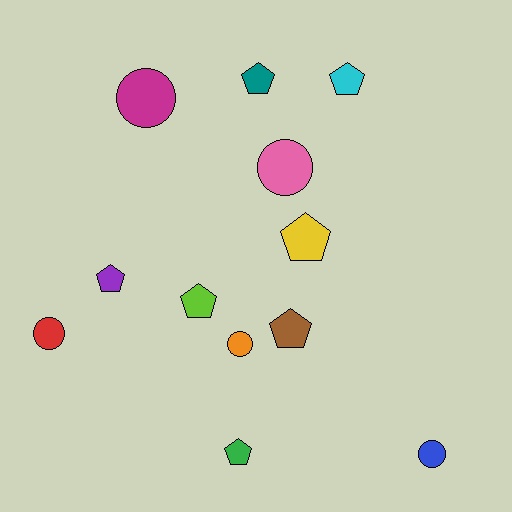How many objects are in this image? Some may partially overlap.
There are 12 objects.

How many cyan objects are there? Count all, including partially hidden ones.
There is 1 cyan object.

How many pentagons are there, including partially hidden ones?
There are 7 pentagons.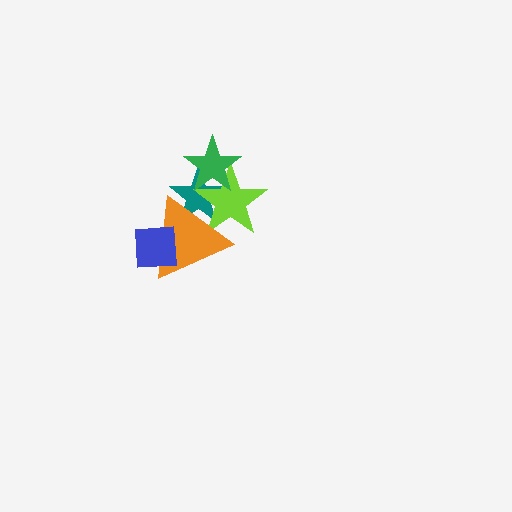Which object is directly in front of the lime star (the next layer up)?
The orange triangle is directly in front of the lime star.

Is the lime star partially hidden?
Yes, it is partially covered by another shape.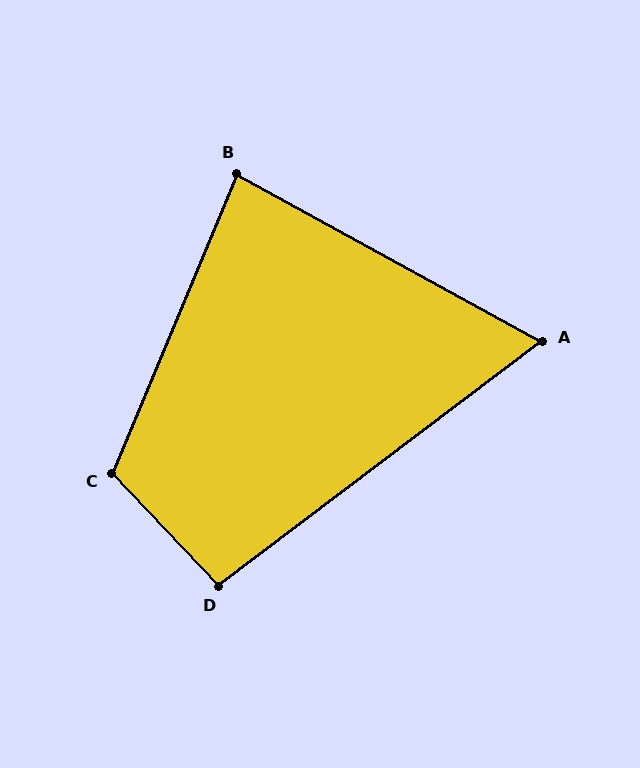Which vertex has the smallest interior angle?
A, at approximately 66 degrees.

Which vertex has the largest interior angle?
C, at approximately 114 degrees.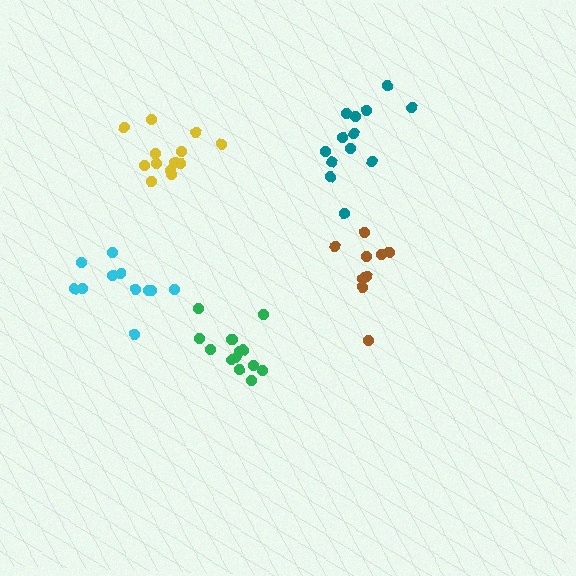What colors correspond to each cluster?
The clusters are colored: teal, brown, cyan, green, yellow.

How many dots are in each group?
Group 1: 13 dots, Group 2: 10 dots, Group 3: 11 dots, Group 4: 14 dots, Group 5: 13 dots (61 total).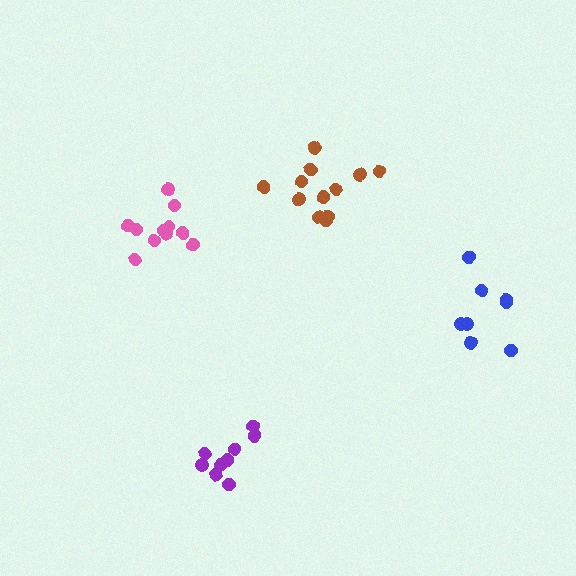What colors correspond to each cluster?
The clusters are colored: blue, pink, brown, purple.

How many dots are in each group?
Group 1: 8 dots, Group 2: 11 dots, Group 3: 12 dots, Group 4: 9 dots (40 total).